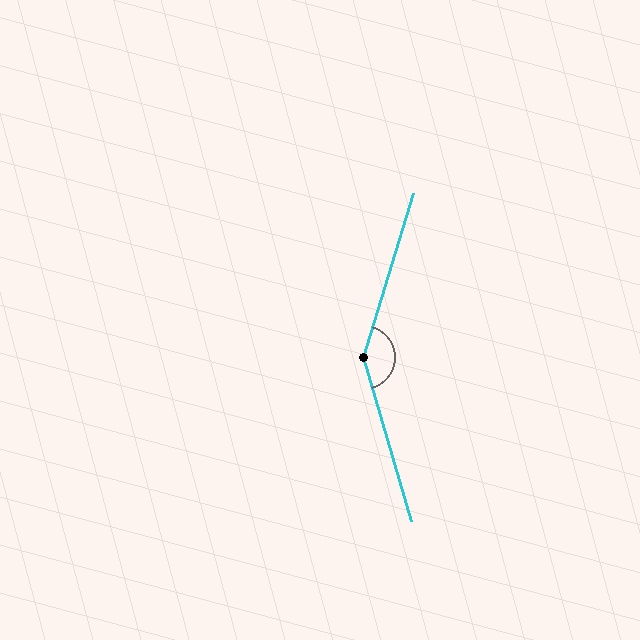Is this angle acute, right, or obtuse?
It is obtuse.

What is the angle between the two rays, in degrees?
Approximately 147 degrees.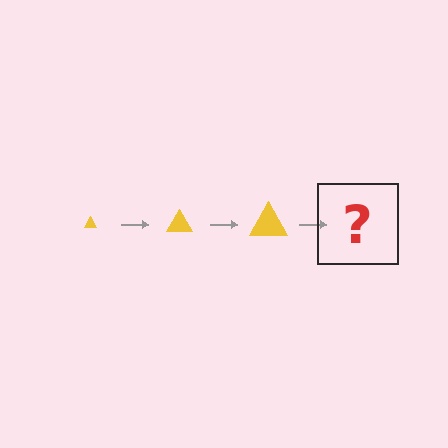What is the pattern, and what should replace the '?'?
The pattern is that the triangle gets progressively larger each step. The '?' should be a yellow triangle, larger than the previous one.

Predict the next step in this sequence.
The next step is a yellow triangle, larger than the previous one.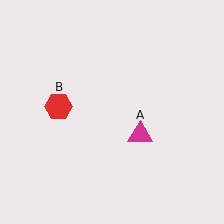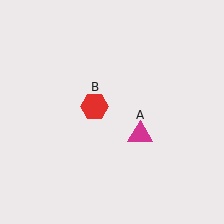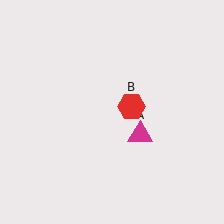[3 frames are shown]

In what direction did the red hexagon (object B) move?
The red hexagon (object B) moved right.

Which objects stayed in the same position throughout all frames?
Magenta triangle (object A) remained stationary.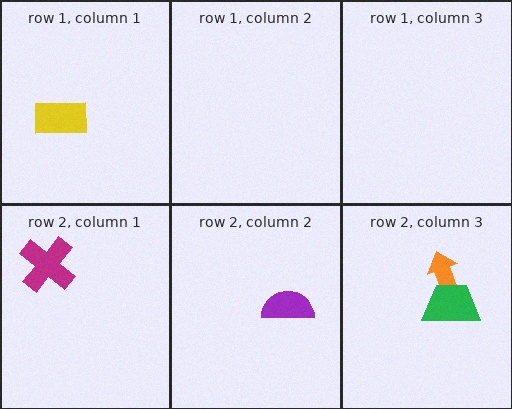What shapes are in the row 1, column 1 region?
The yellow rectangle.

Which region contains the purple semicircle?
The row 2, column 2 region.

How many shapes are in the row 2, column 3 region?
2.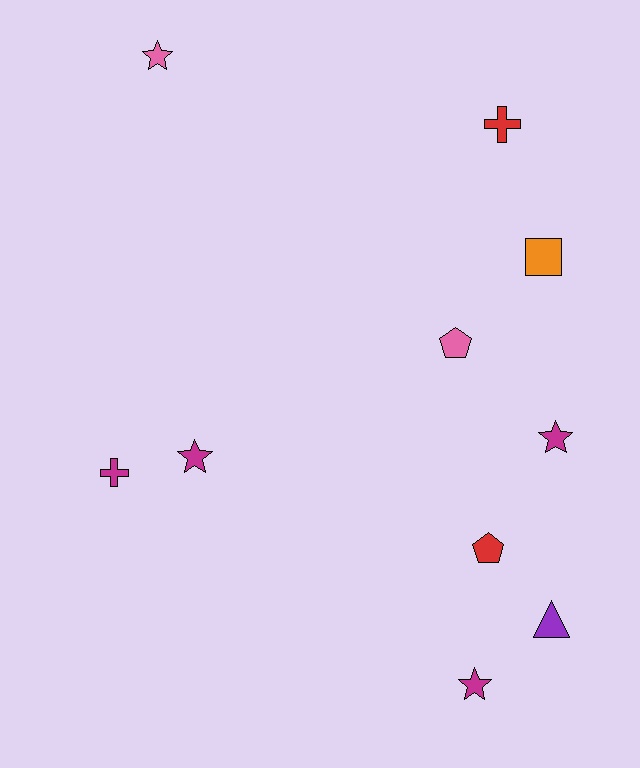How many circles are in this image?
There are no circles.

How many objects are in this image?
There are 10 objects.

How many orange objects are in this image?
There is 1 orange object.